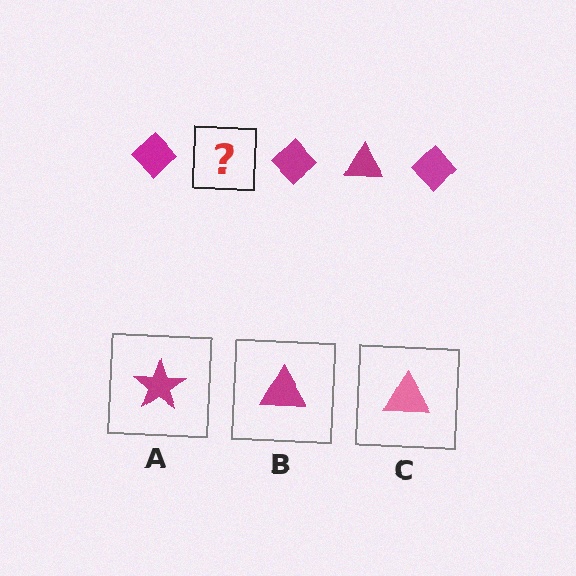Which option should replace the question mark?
Option B.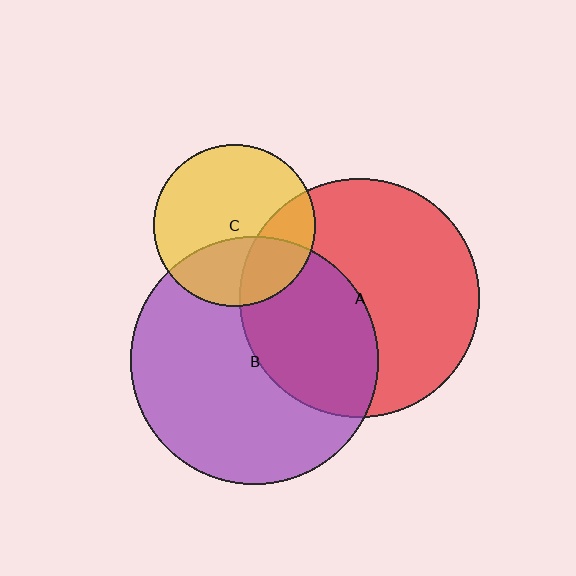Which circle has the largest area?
Circle B (purple).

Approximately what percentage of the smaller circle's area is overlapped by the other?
Approximately 40%.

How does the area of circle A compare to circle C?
Approximately 2.2 times.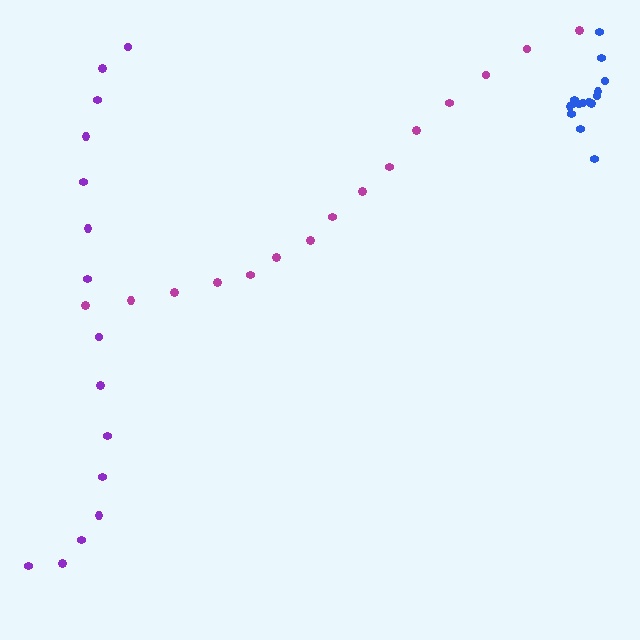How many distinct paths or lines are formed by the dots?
There are 3 distinct paths.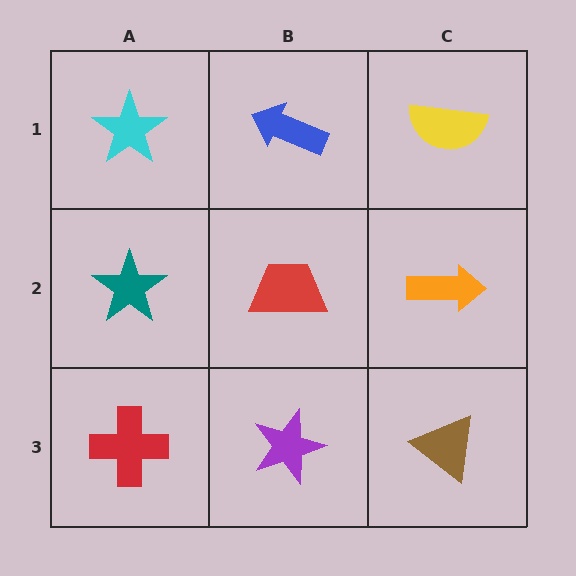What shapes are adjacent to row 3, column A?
A teal star (row 2, column A), a purple star (row 3, column B).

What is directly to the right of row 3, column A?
A purple star.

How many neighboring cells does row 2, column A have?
3.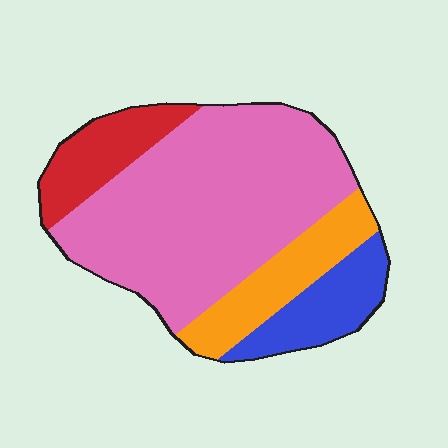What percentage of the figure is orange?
Orange covers about 15% of the figure.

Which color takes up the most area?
Pink, at roughly 60%.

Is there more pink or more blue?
Pink.